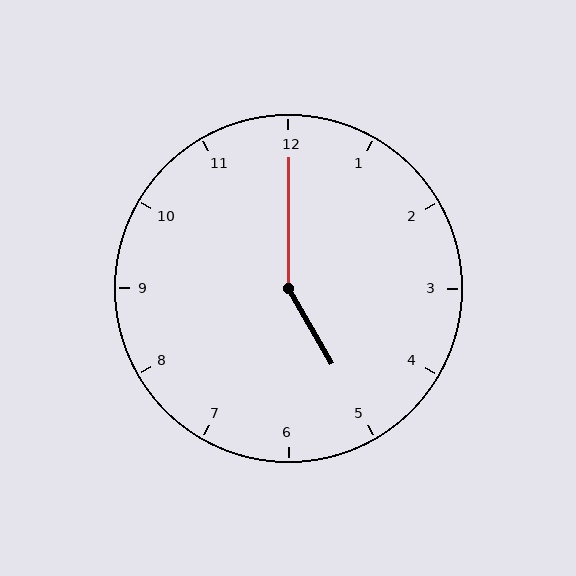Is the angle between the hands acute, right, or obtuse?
It is obtuse.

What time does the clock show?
5:00.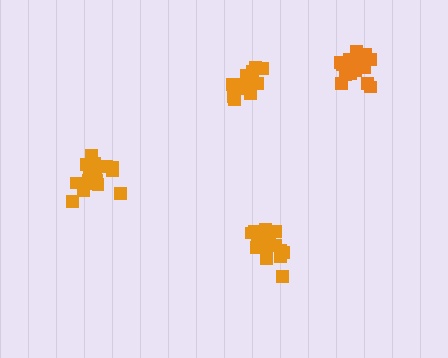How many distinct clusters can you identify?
There are 4 distinct clusters.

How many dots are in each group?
Group 1: 19 dots, Group 2: 20 dots, Group 3: 20 dots, Group 4: 18 dots (77 total).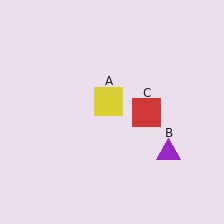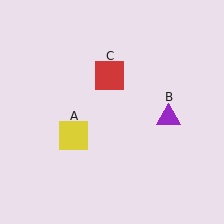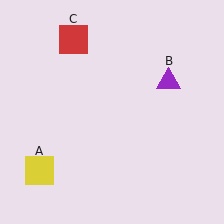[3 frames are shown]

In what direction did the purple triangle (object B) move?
The purple triangle (object B) moved up.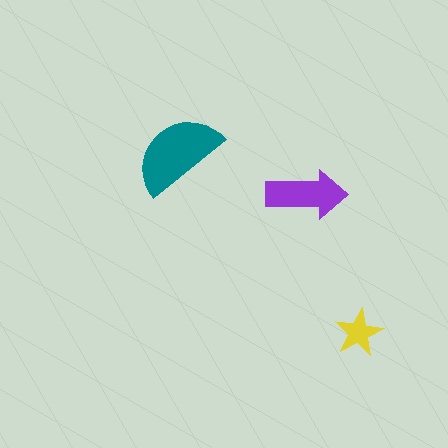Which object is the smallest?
The yellow star.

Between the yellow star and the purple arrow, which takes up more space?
The purple arrow.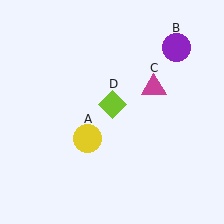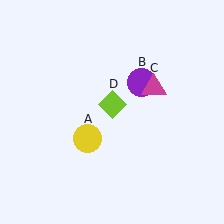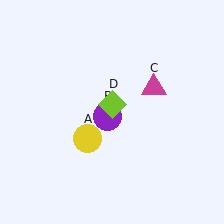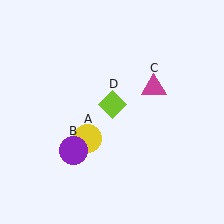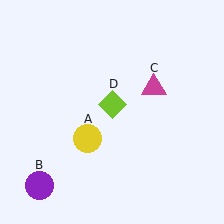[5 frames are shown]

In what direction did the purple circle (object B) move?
The purple circle (object B) moved down and to the left.